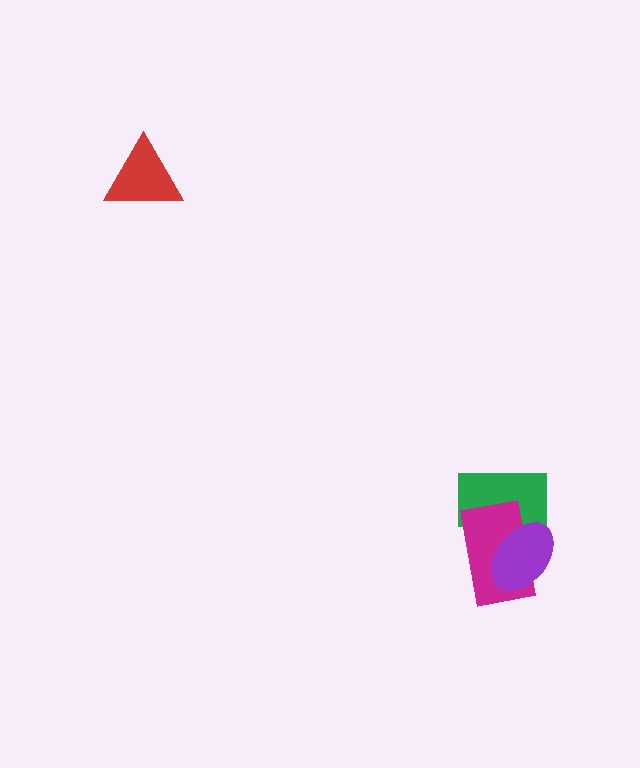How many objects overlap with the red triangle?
0 objects overlap with the red triangle.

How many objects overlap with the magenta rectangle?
2 objects overlap with the magenta rectangle.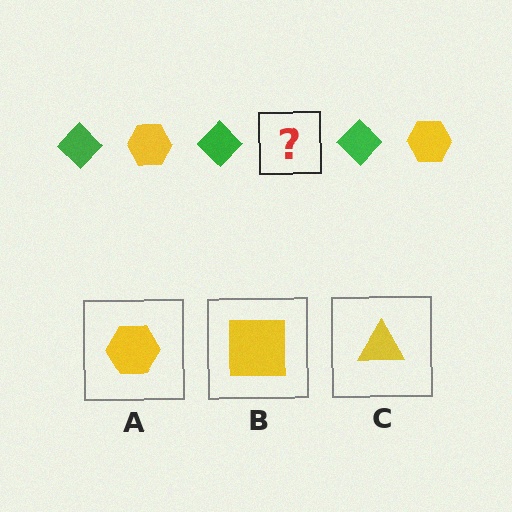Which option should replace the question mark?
Option A.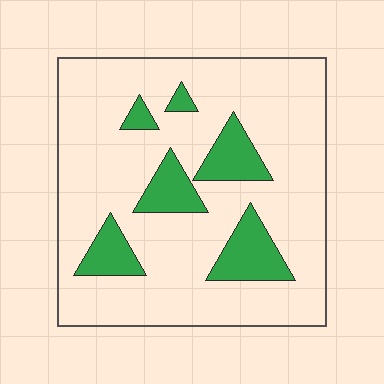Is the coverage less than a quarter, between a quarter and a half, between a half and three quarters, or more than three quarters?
Less than a quarter.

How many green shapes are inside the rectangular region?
6.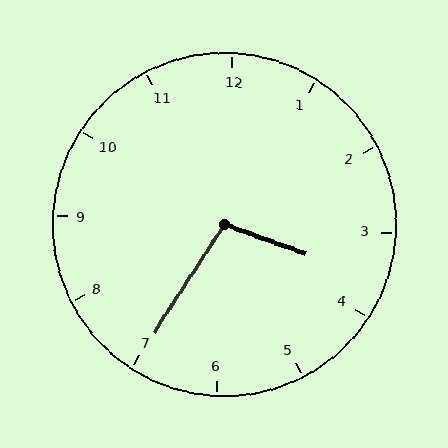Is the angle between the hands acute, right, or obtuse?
It is obtuse.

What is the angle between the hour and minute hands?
Approximately 102 degrees.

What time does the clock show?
3:35.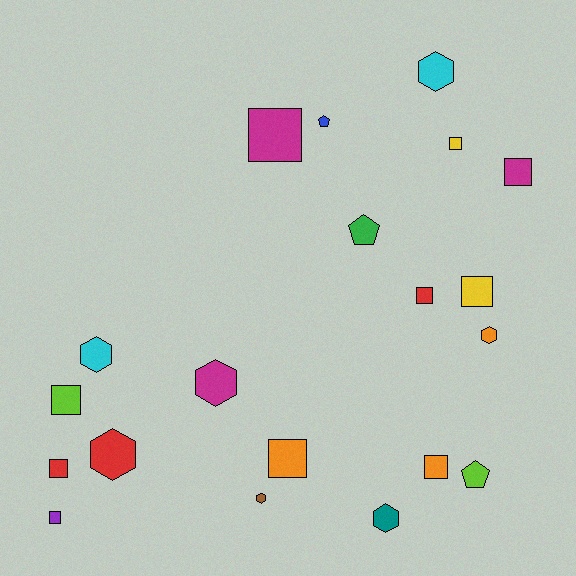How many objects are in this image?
There are 20 objects.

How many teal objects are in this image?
There is 1 teal object.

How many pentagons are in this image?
There are 3 pentagons.